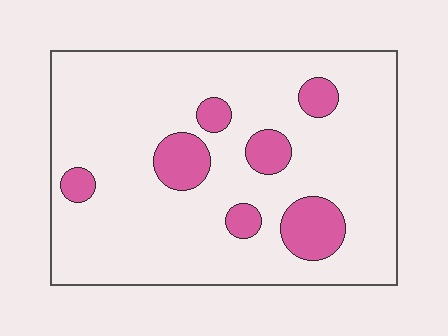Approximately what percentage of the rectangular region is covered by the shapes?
Approximately 15%.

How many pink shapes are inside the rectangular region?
7.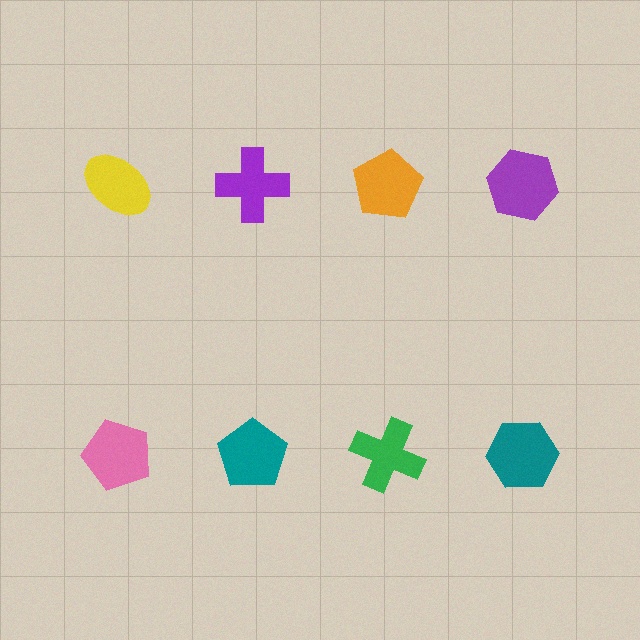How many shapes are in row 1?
4 shapes.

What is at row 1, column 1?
A yellow ellipse.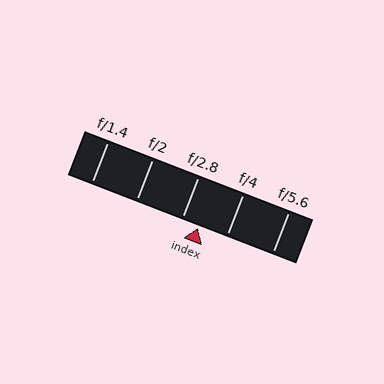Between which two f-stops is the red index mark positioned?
The index mark is between f/2.8 and f/4.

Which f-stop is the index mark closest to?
The index mark is closest to f/2.8.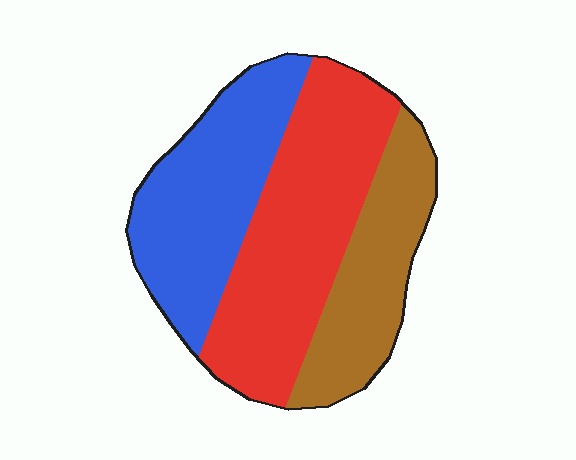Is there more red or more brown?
Red.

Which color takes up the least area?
Brown, at roughly 25%.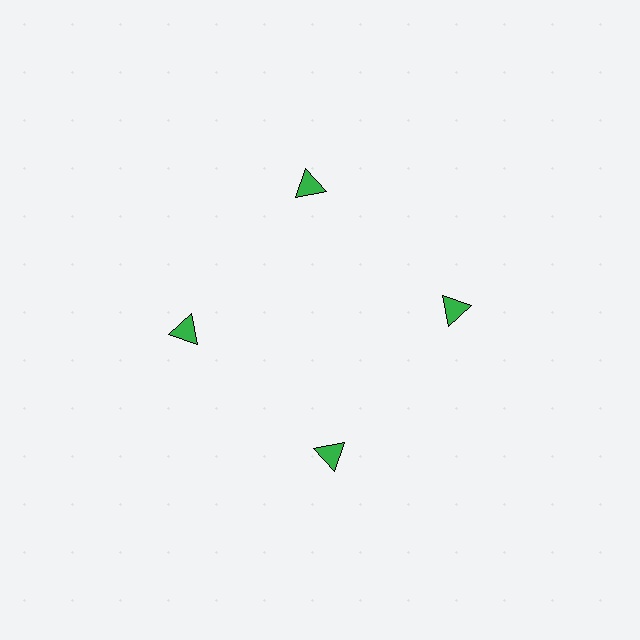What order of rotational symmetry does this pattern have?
This pattern has 4-fold rotational symmetry.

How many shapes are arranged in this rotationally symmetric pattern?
There are 4 shapes, arranged in 4 groups of 1.